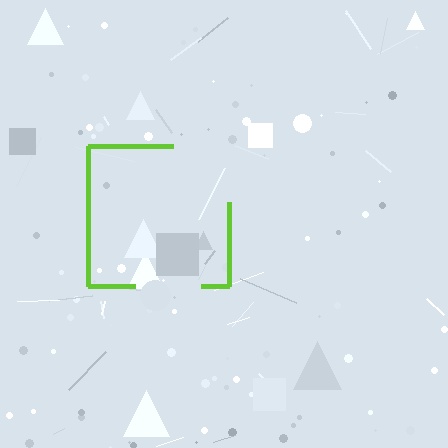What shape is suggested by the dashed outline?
The dashed outline suggests a square.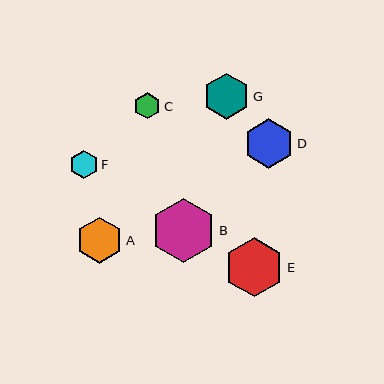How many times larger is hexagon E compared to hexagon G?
Hexagon E is approximately 1.3 times the size of hexagon G.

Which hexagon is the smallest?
Hexagon C is the smallest with a size of approximately 27 pixels.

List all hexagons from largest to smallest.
From largest to smallest: B, E, D, G, A, F, C.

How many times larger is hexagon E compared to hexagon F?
Hexagon E is approximately 2.1 times the size of hexagon F.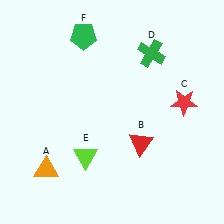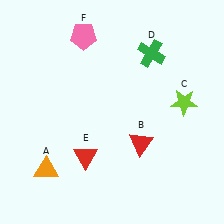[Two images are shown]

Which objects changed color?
C changed from red to lime. E changed from lime to red. F changed from green to pink.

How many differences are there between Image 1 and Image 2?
There are 3 differences between the two images.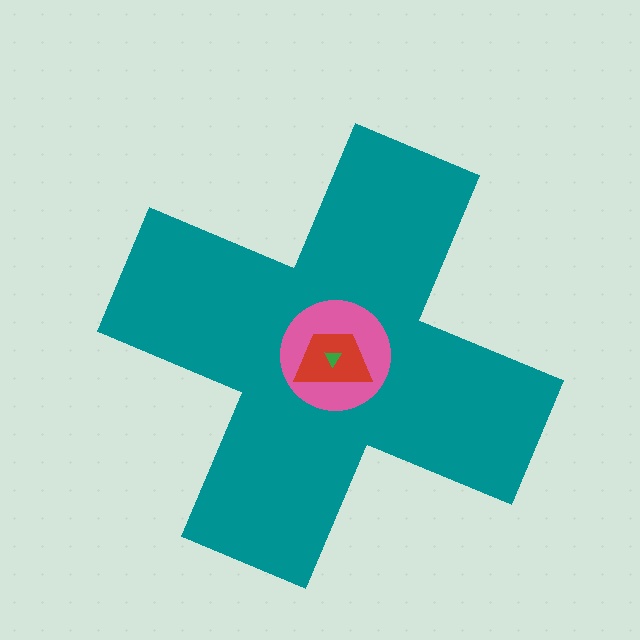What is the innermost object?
The green triangle.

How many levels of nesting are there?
4.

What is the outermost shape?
The teal cross.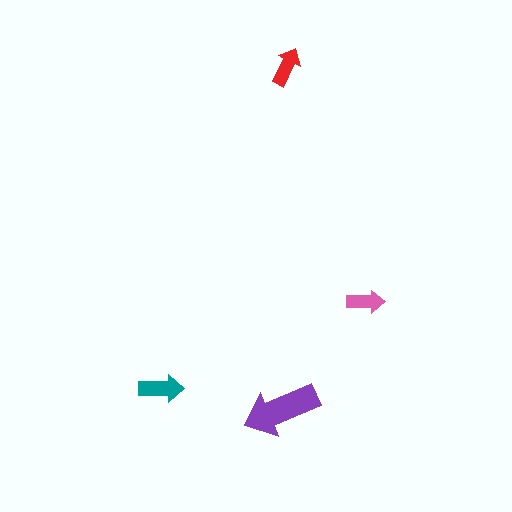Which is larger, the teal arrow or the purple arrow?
The purple one.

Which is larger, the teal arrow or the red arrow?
The teal one.